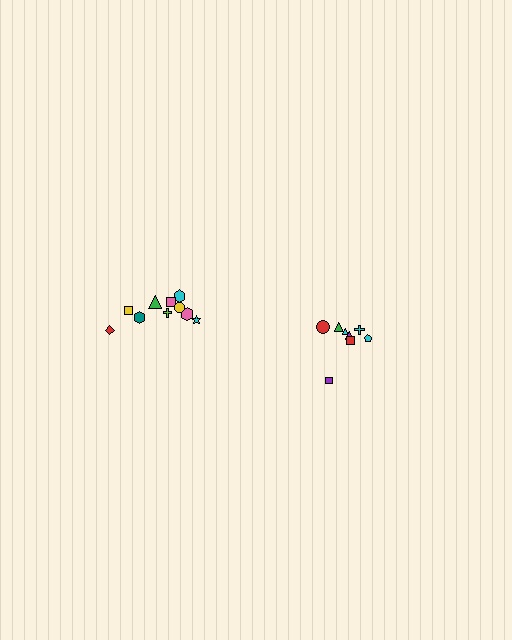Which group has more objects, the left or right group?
The left group.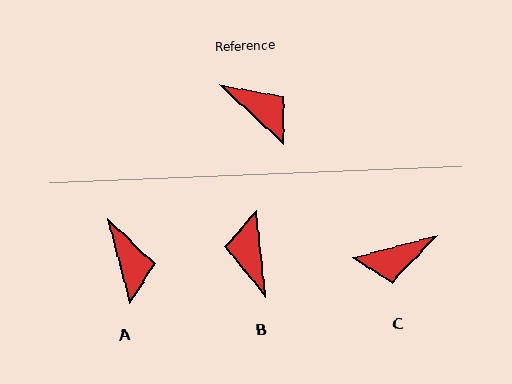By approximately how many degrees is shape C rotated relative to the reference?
Approximately 123 degrees clockwise.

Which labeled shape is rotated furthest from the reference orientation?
B, about 139 degrees away.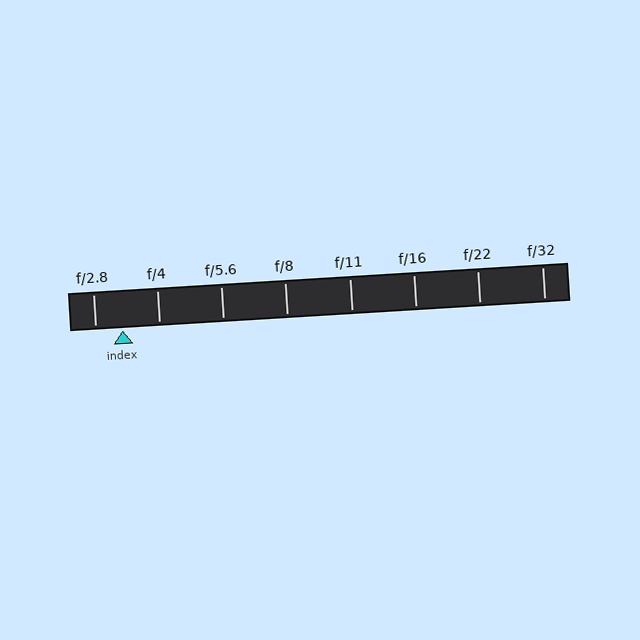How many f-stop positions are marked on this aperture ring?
There are 8 f-stop positions marked.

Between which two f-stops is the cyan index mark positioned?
The index mark is between f/2.8 and f/4.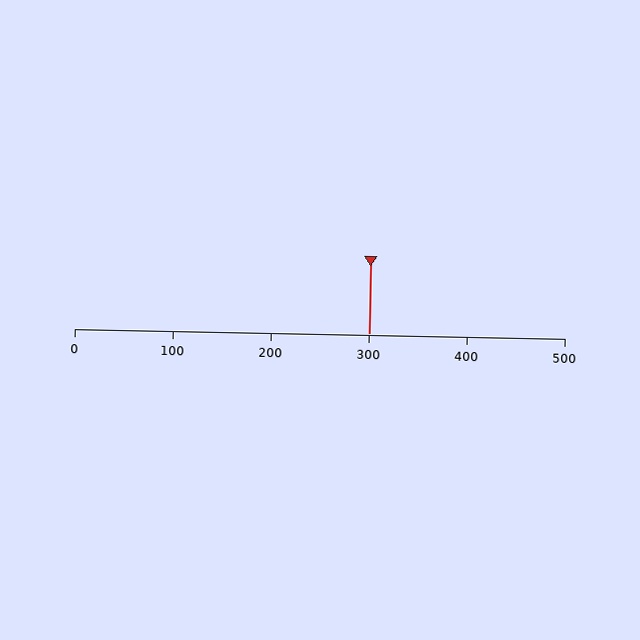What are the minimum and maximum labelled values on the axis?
The axis runs from 0 to 500.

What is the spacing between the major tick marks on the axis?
The major ticks are spaced 100 apart.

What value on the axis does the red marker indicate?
The marker indicates approximately 300.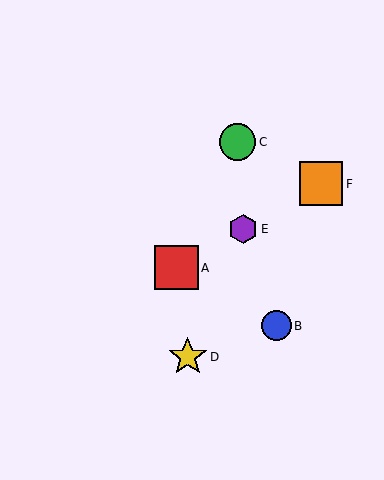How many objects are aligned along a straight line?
3 objects (A, E, F) are aligned along a straight line.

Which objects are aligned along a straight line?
Objects A, E, F are aligned along a straight line.